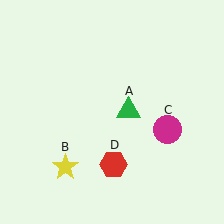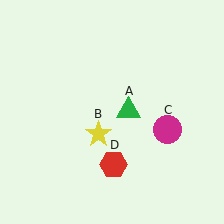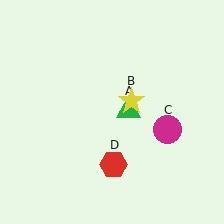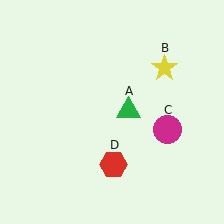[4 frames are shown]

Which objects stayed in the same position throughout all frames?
Green triangle (object A) and magenta circle (object C) and red hexagon (object D) remained stationary.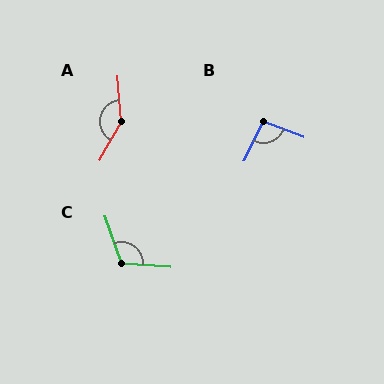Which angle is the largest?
A, at approximately 145 degrees.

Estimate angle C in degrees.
Approximately 113 degrees.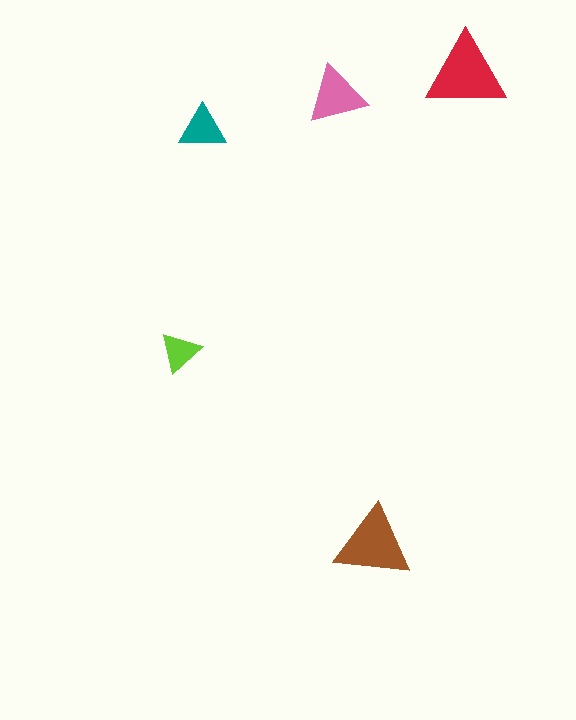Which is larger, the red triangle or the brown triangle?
The red one.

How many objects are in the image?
There are 5 objects in the image.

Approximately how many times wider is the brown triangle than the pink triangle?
About 1.5 times wider.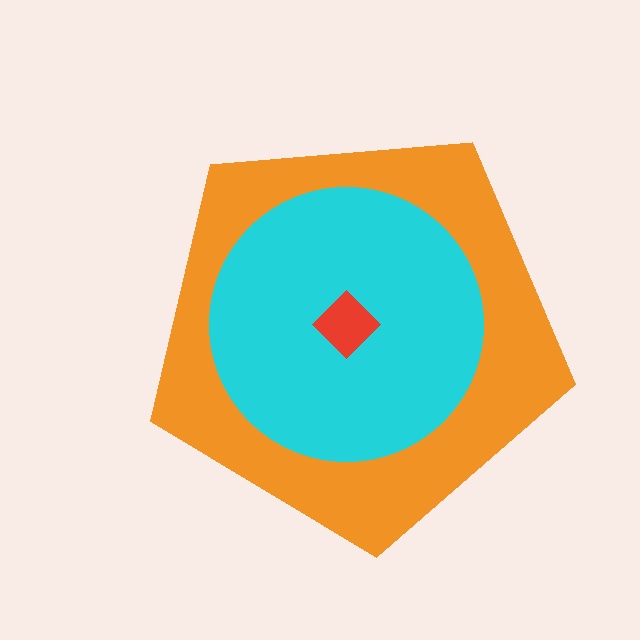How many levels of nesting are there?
3.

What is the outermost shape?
The orange pentagon.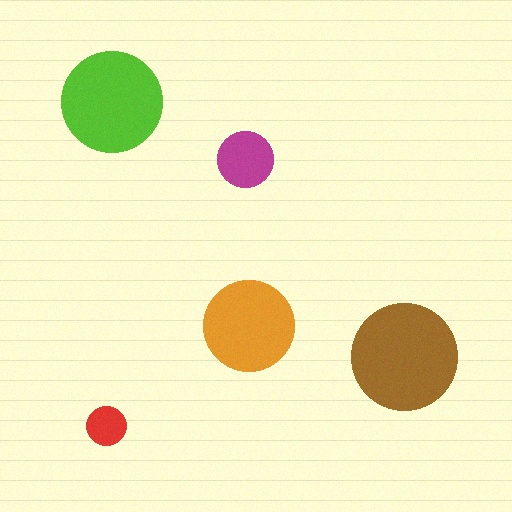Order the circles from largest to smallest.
the brown one, the lime one, the orange one, the magenta one, the red one.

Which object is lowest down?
The red circle is bottommost.